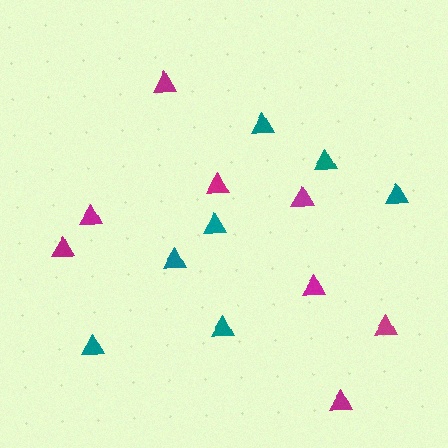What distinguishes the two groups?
There are 2 groups: one group of teal triangles (7) and one group of magenta triangles (8).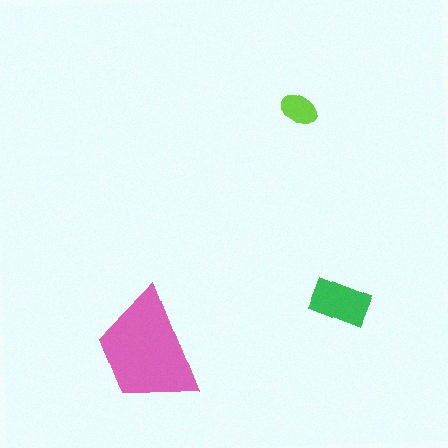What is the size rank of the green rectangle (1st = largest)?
2nd.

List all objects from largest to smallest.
The pink trapezoid, the green rectangle, the lime ellipse.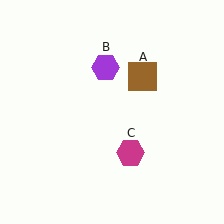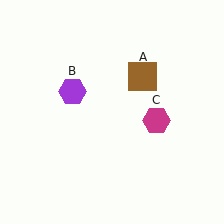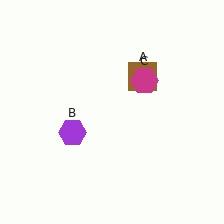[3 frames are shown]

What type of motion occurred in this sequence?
The purple hexagon (object B), magenta hexagon (object C) rotated counterclockwise around the center of the scene.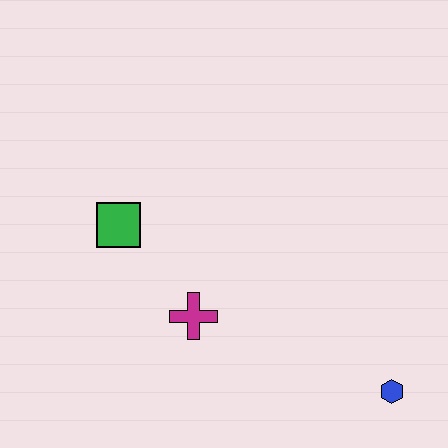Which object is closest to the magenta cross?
The green square is closest to the magenta cross.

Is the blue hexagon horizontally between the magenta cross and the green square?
No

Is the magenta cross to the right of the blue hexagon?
No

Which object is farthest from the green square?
The blue hexagon is farthest from the green square.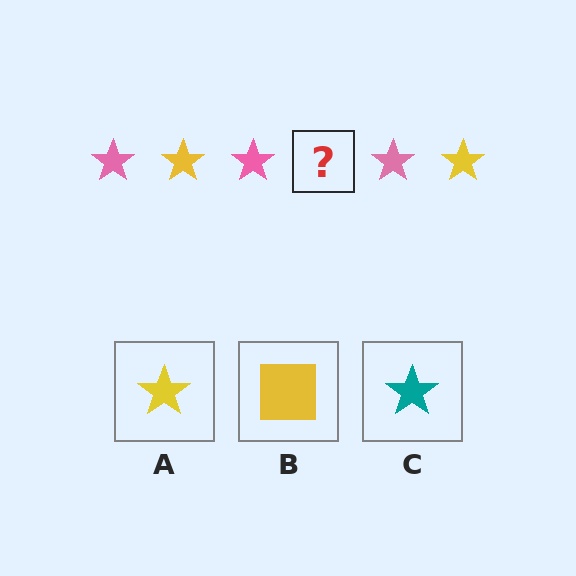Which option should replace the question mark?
Option A.